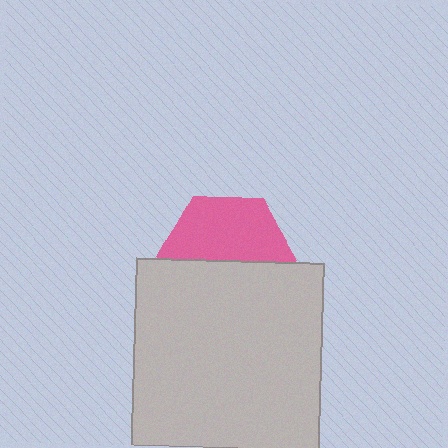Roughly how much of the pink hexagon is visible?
About half of it is visible (roughly 51%).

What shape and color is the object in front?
The object in front is a light gray square.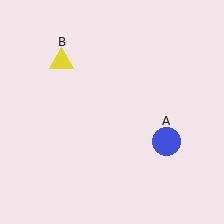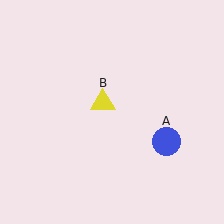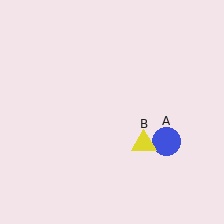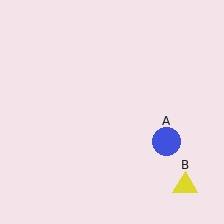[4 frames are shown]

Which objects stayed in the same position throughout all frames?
Blue circle (object A) remained stationary.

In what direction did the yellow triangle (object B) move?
The yellow triangle (object B) moved down and to the right.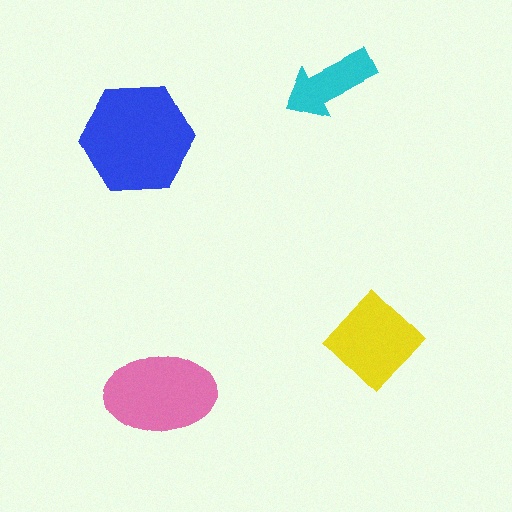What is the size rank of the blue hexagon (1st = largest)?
1st.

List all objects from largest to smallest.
The blue hexagon, the pink ellipse, the yellow diamond, the cyan arrow.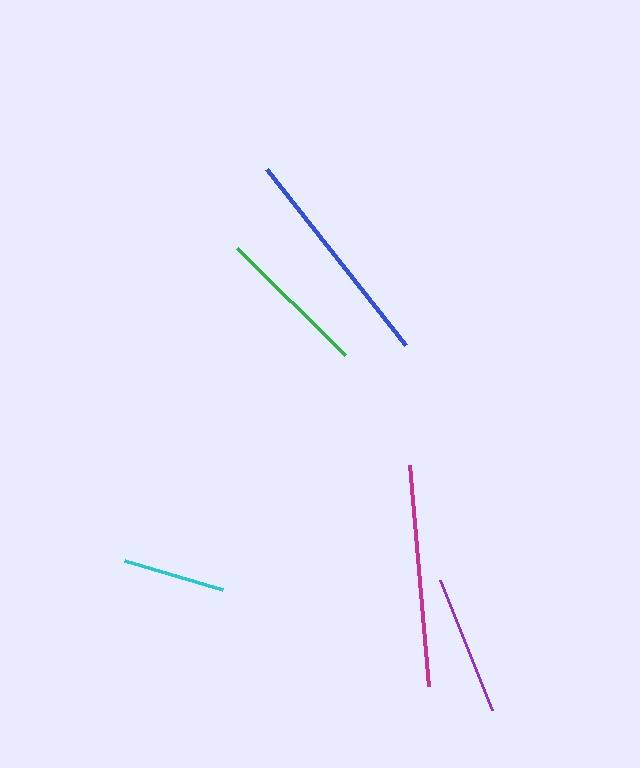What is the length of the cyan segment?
The cyan segment is approximately 102 pixels long.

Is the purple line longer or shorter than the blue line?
The blue line is longer than the purple line.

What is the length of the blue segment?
The blue segment is approximately 224 pixels long.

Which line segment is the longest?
The blue line is the longest at approximately 224 pixels.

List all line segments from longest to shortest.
From longest to shortest: blue, magenta, green, purple, cyan.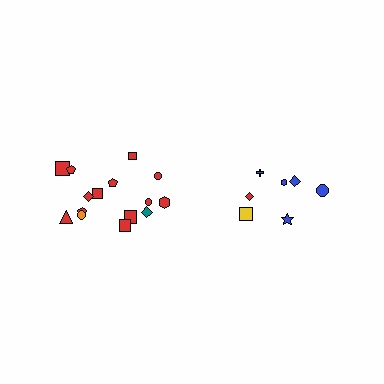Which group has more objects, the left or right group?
The left group.